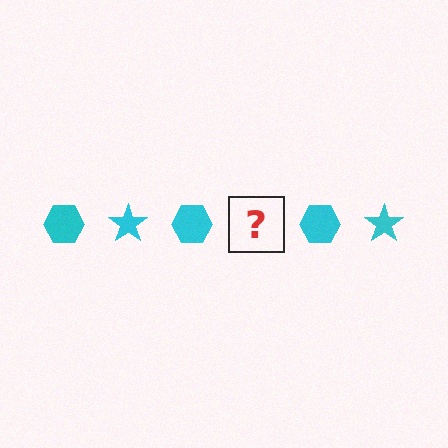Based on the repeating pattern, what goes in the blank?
The blank should be a cyan star.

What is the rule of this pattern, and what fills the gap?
The rule is that the pattern cycles through hexagon, star shapes in cyan. The gap should be filled with a cyan star.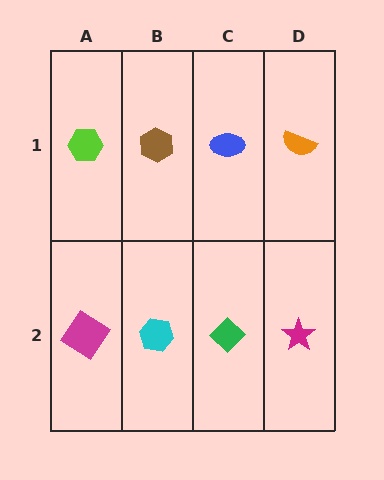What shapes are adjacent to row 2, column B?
A brown hexagon (row 1, column B), a magenta diamond (row 2, column A), a green diamond (row 2, column C).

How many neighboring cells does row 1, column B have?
3.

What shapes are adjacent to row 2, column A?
A lime hexagon (row 1, column A), a cyan hexagon (row 2, column B).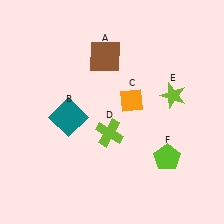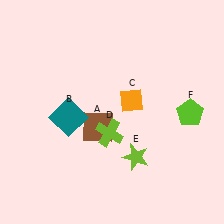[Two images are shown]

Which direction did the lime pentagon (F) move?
The lime pentagon (F) moved up.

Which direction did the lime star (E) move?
The lime star (E) moved down.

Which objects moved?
The objects that moved are: the brown square (A), the lime star (E), the lime pentagon (F).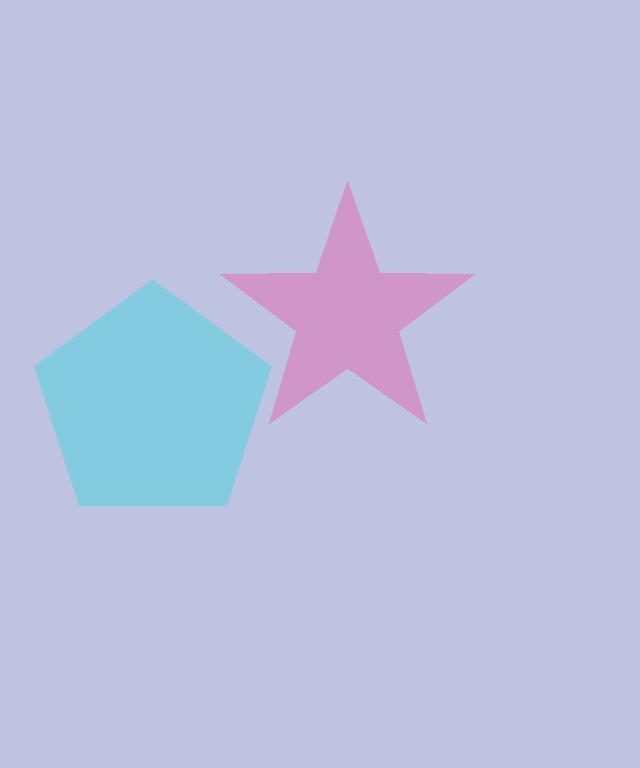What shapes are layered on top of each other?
The layered shapes are: a pink star, a cyan pentagon.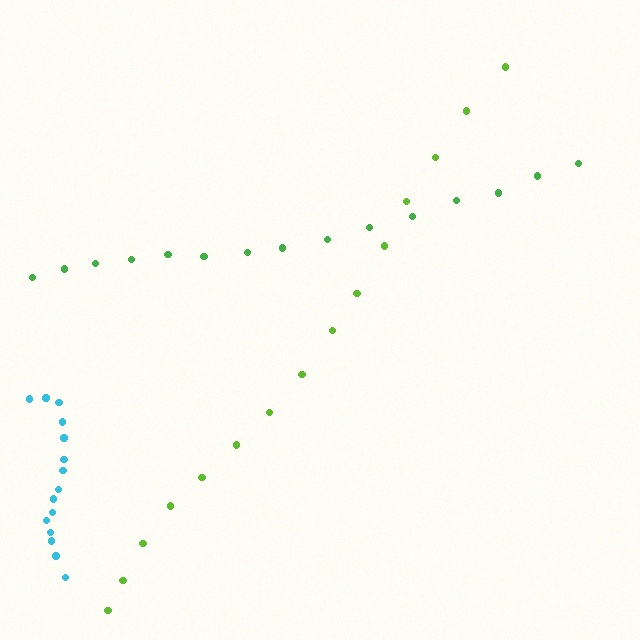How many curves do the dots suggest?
There are 3 distinct paths.